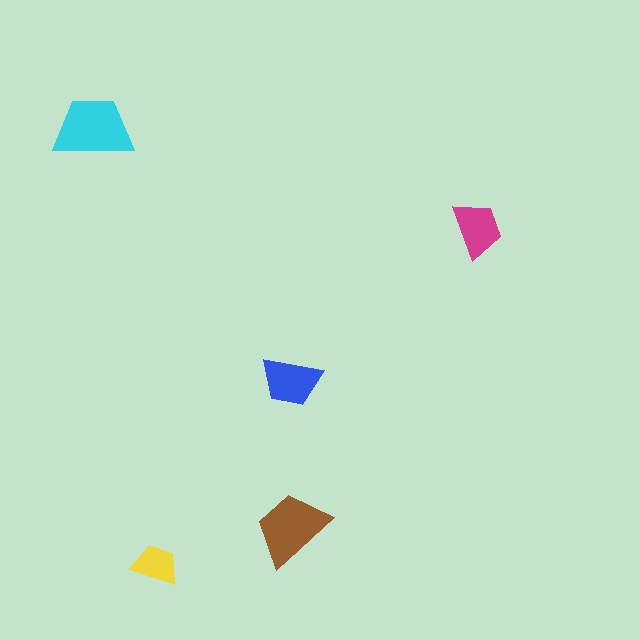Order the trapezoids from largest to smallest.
the cyan one, the brown one, the blue one, the magenta one, the yellow one.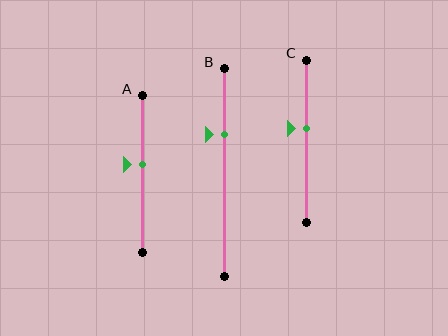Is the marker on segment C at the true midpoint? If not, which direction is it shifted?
No, the marker on segment C is shifted upward by about 8% of the segment length.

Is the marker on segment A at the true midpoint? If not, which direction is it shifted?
No, the marker on segment A is shifted upward by about 6% of the segment length.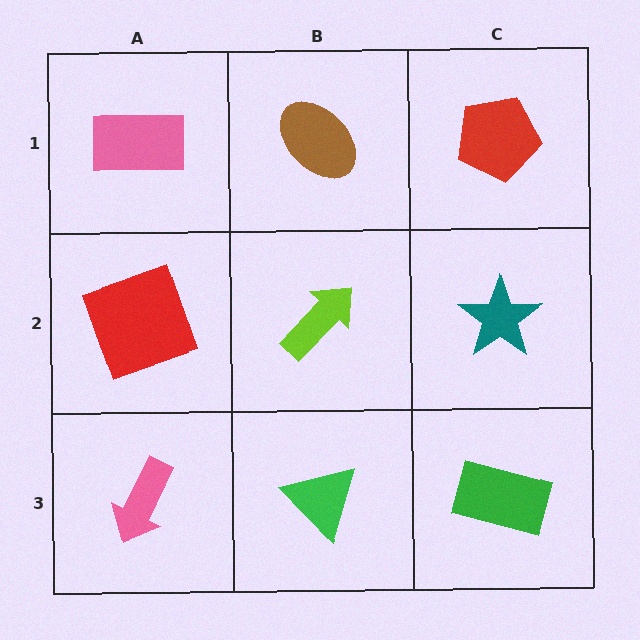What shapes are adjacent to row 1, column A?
A red square (row 2, column A), a brown ellipse (row 1, column B).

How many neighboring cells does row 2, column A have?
3.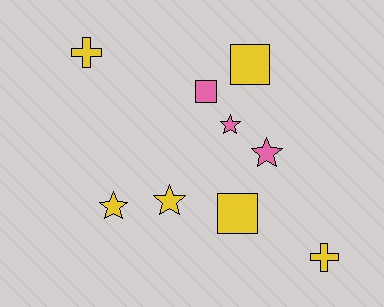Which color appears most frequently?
Yellow, with 6 objects.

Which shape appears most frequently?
Star, with 4 objects.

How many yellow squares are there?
There are 2 yellow squares.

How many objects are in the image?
There are 9 objects.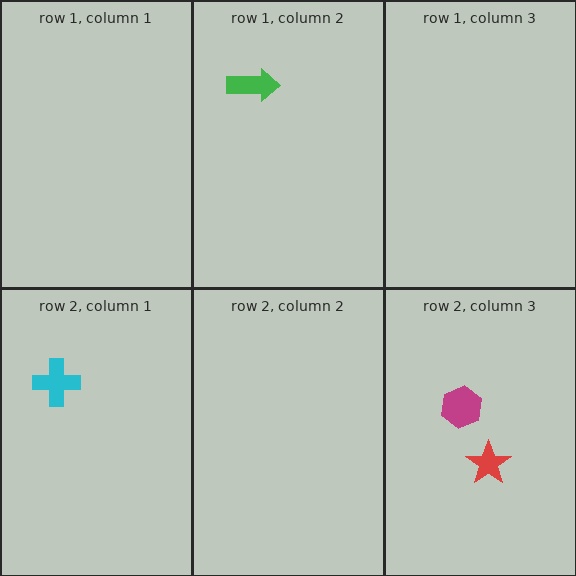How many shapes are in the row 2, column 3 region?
2.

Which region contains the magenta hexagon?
The row 2, column 3 region.